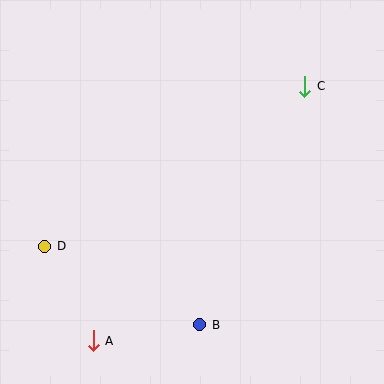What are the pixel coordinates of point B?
Point B is at (200, 325).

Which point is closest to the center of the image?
Point B at (200, 325) is closest to the center.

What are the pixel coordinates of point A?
Point A is at (93, 341).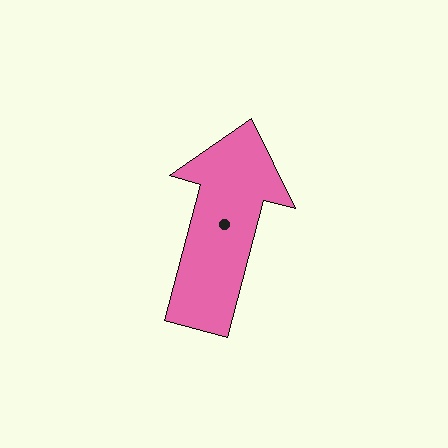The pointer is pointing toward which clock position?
Roughly 12 o'clock.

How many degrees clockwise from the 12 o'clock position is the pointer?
Approximately 15 degrees.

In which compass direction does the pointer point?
North.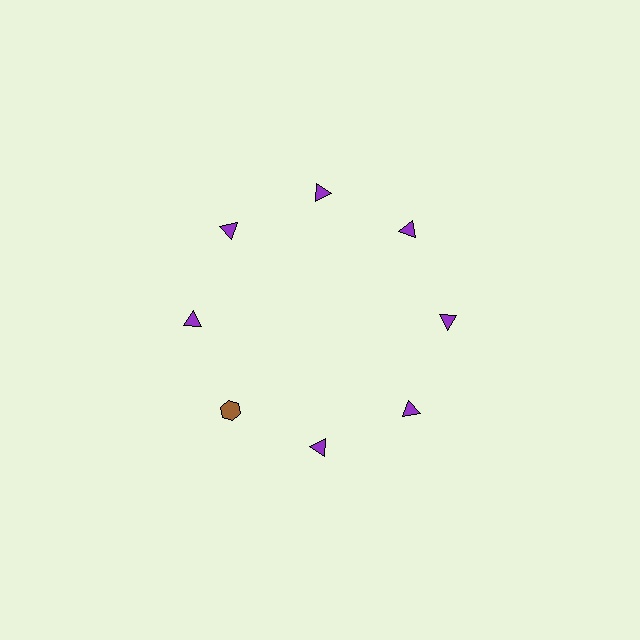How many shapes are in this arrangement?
There are 8 shapes arranged in a ring pattern.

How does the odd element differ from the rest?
It differs in both color (brown instead of purple) and shape (hexagon instead of triangle).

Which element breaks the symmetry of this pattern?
The brown hexagon at roughly the 8 o'clock position breaks the symmetry. All other shapes are purple triangles.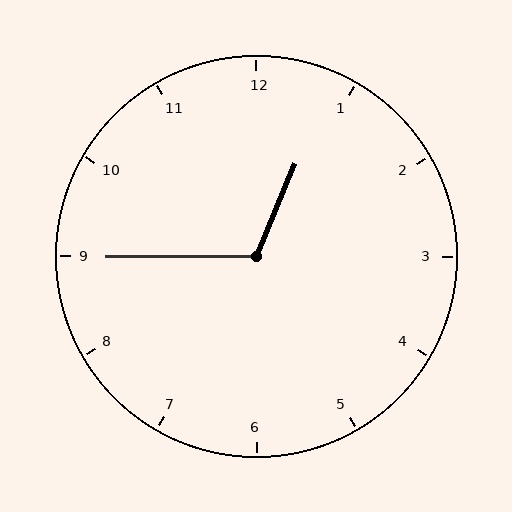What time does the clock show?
12:45.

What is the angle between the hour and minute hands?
Approximately 112 degrees.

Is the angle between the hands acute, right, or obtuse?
It is obtuse.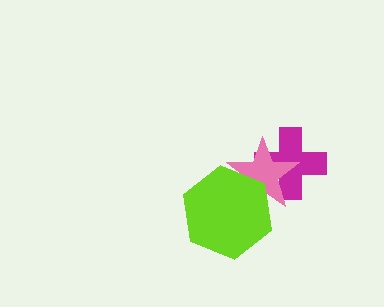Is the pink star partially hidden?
Yes, it is partially covered by another shape.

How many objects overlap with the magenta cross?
1 object overlaps with the magenta cross.